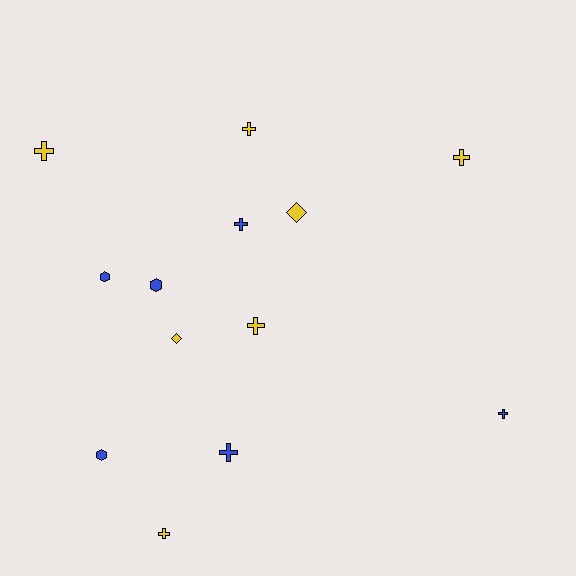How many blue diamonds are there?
There are no blue diamonds.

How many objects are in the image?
There are 13 objects.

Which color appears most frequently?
Yellow, with 7 objects.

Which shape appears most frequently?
Cross, with 8 objects.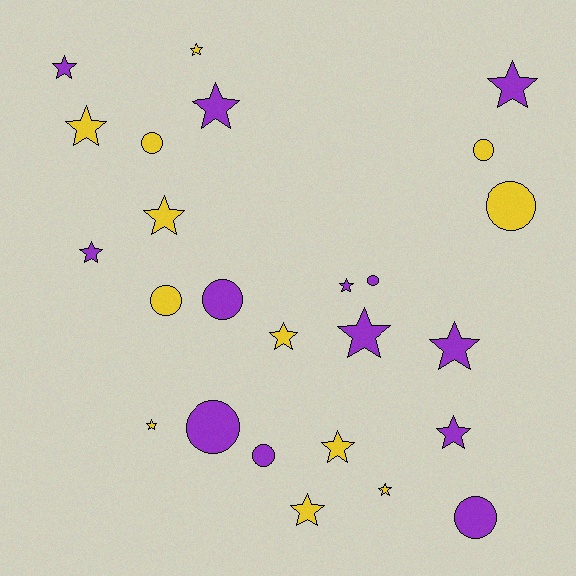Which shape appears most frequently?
Star, with 16 objects.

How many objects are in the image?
There are 25 objects.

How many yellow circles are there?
There are 4 yellow circles.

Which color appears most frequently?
Purple, with 13 objects.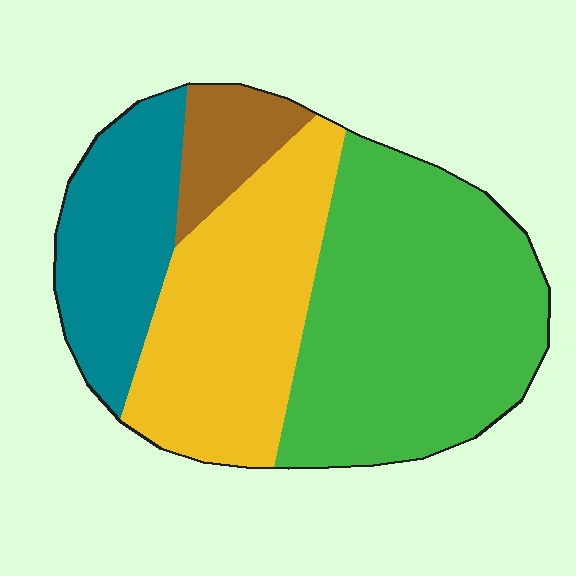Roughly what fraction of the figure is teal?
Teal takes up about one fifth (1/5) of the figure.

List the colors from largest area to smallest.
From largest to smallest: green, yellow, teal, brown.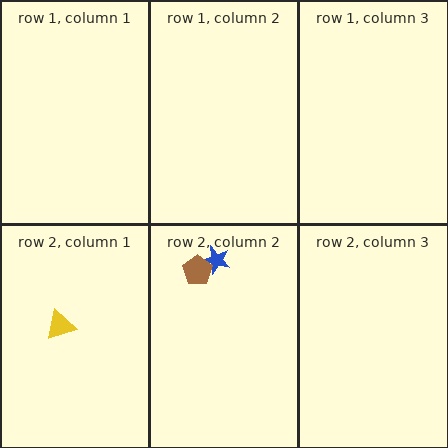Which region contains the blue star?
The row 2, column 2 region.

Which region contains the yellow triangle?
The row 2, column 1 region.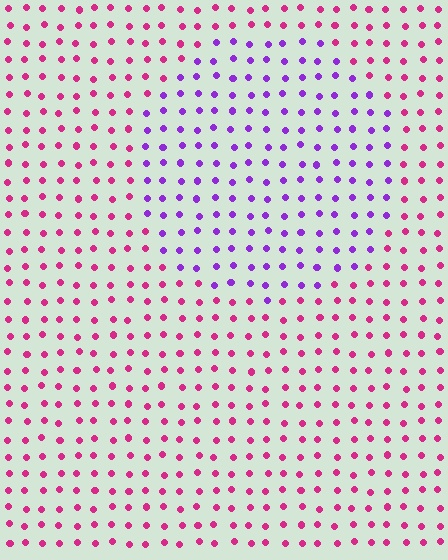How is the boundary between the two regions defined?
The boundary is defined purely by a slight shift in hue (about 50 degrees). Spacing, size, and orientation are identical on both sides.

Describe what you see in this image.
The image is filled with small magenta elements in a uniform arrangement. A circle-shaped region is visible where the elements are tinted to a slightly different hue, forming a subtle color boundary.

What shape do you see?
I see a circle.